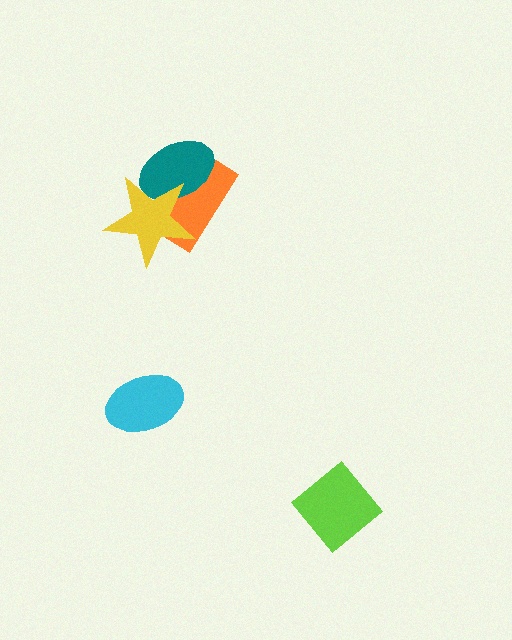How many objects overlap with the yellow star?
2 objects overlap with the yellow star.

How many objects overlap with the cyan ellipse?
0 objects overlap with the cyan ellipse.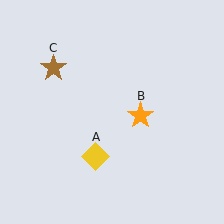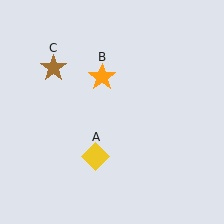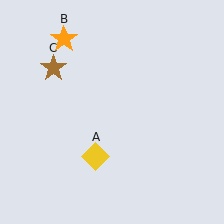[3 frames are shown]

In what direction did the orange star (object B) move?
The orange star (object B) moved up and to the left.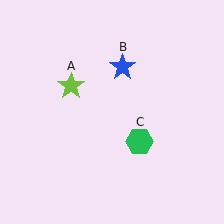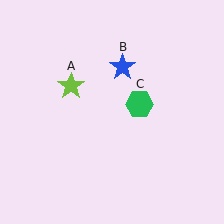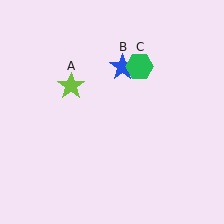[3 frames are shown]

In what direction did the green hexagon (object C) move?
The green hexagon (object C) moved up.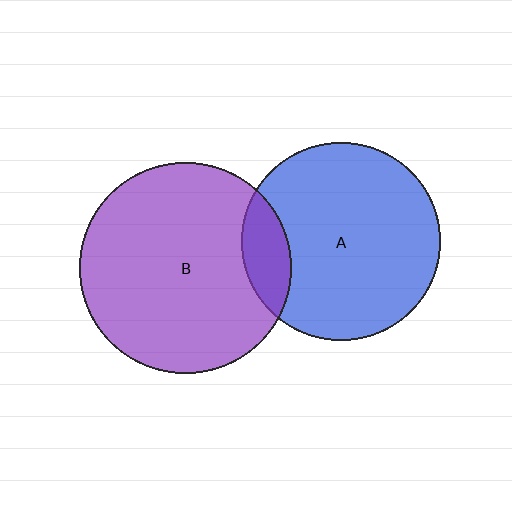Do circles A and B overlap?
Yes.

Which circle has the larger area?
Circle B (purple).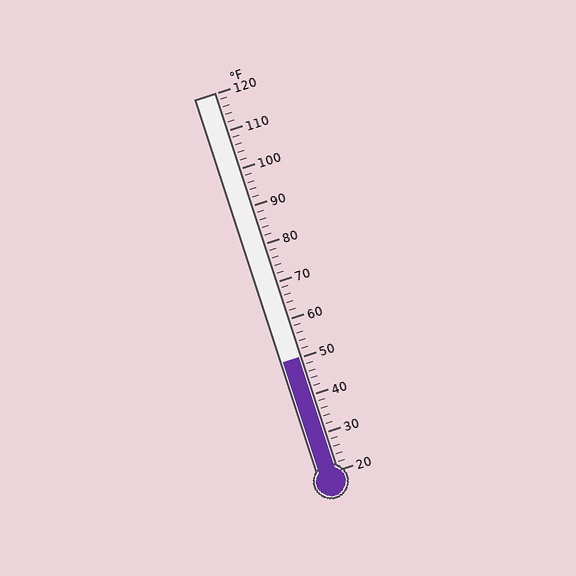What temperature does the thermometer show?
The thermometer shows approximately 50°F.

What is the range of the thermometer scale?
The thermometer scale ranges from 20°F to 120°F.